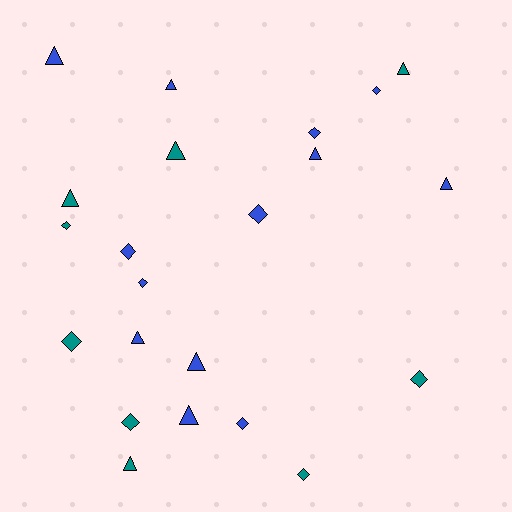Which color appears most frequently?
Blue, with 13 objects.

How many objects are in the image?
There are 22 objects.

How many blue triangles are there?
There are 7 blue triangles.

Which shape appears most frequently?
Triangle, with 11 objects.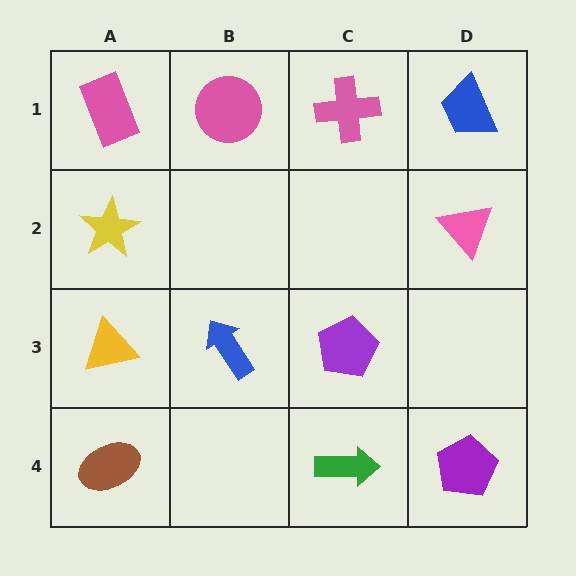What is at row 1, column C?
A pink cross.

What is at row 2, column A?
A yellow star.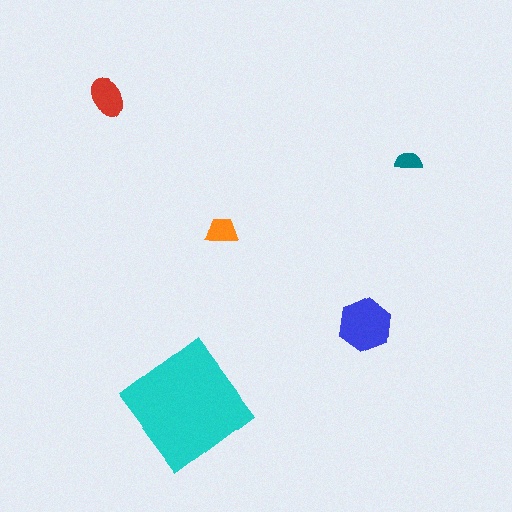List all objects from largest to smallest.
The cyan diamond, the blue hexagon, the red ellipse, the orange trapezoid, the teal semicircle.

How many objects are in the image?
There are 5 objects in the image.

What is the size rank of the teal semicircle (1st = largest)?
5th.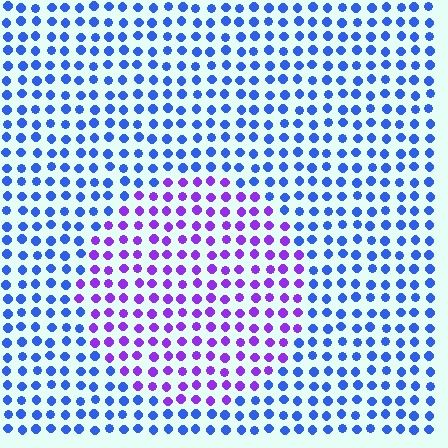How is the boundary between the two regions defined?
The boundary is defined purely by a slight shift in hue (about 50 degrees). Spacing, size, and orientation are identical on both sides.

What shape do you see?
I see a circle.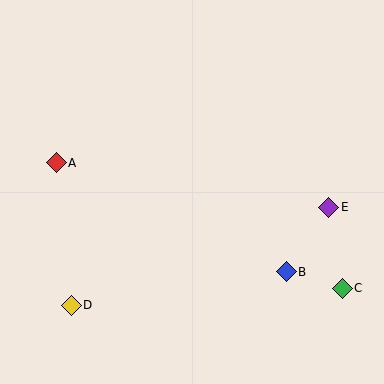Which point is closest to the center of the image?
Point B at (286, 272) is closest to the center.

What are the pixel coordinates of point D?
Point D is at (71, 305).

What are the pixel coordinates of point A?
Point A is at (56, 163).